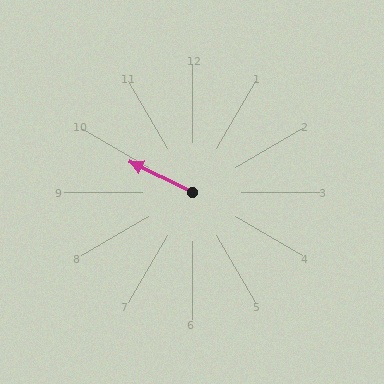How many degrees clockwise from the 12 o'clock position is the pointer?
Approximately 296 degrees.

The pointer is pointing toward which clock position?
Roughly 10 o'clock.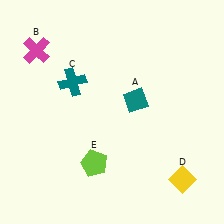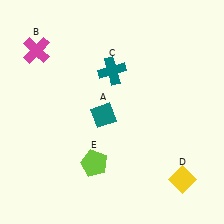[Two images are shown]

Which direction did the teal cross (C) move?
The teal cross (C) moved right.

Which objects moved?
The objects that moved are: the teal diamond (A), the teal cross (C).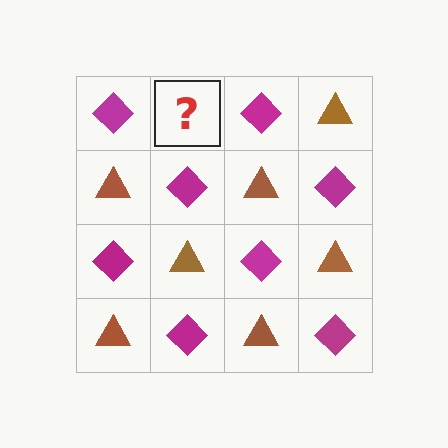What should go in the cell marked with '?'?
The missing cell should contain a brown triangle.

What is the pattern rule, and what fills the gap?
The rule is that it alternates magenta diamond and brown triangle in a checkerboard pattern. The gap should be filled with a brown triangle.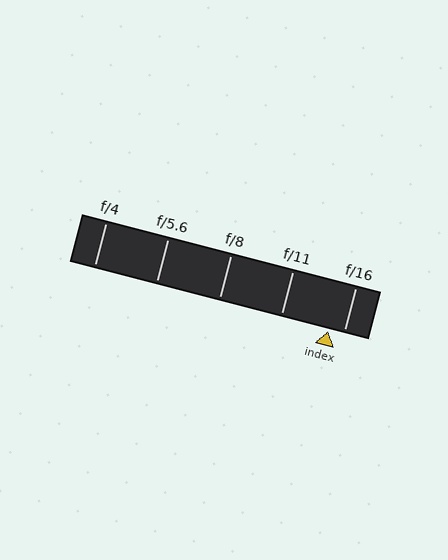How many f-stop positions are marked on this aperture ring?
There are 5 f-stop positions marked.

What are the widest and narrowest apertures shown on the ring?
The widest aperture shown is f/4 and the narrowest is f/16.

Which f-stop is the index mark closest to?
The index mark is closest to f/16.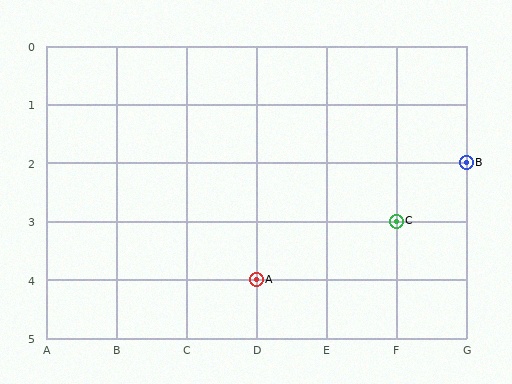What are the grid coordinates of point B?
Point B is at grid coordinates (G, 2).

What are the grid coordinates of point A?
Point A is at grid coordinates (D, 4).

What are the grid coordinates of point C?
Point C is at grid coordinates (F, 3).